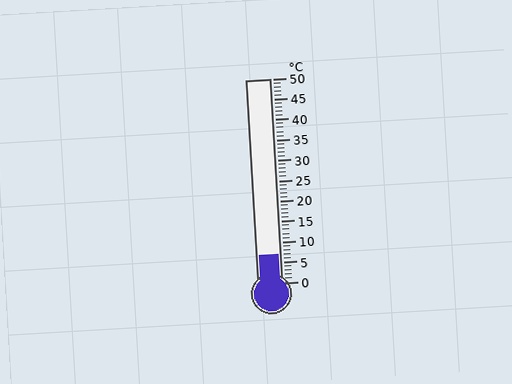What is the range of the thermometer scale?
The thermometer scale ranges from 0°C to 50°C.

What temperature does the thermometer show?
The thermometer shows approximately 7°C.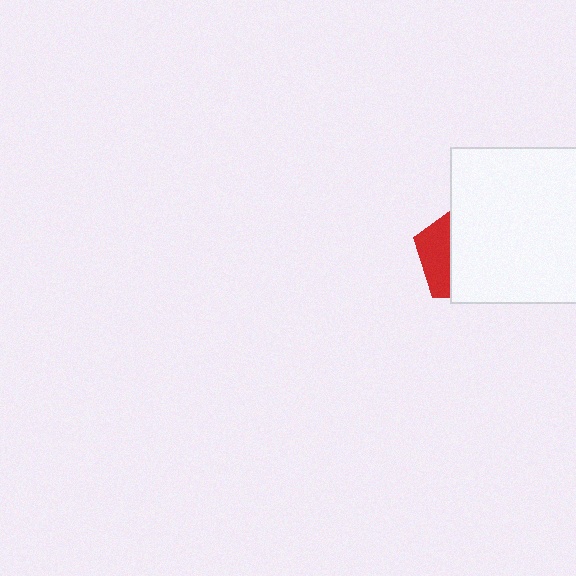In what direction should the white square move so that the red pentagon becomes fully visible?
The white square should move right. That is the shortest direction to clear the overlap and leave the red pentagon fully visible.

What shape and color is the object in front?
The object in front is a white square.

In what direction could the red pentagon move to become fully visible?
The red pentagon could move left. That would shift it out from behind the white square entirely.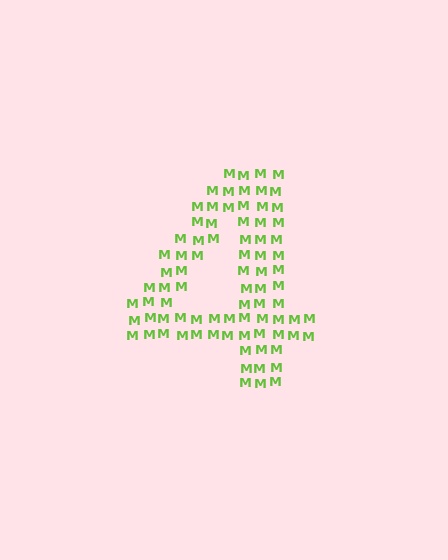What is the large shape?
The large shape is the digit 4.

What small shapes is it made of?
It is made of small letter M's.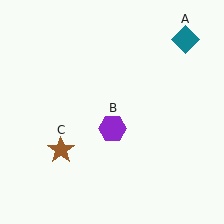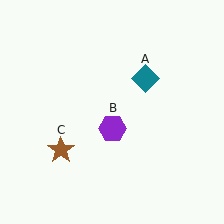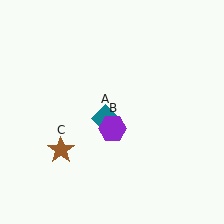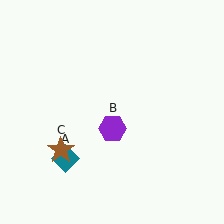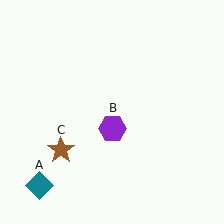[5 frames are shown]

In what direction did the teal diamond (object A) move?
The teal diamond (object A) moved down and to the left.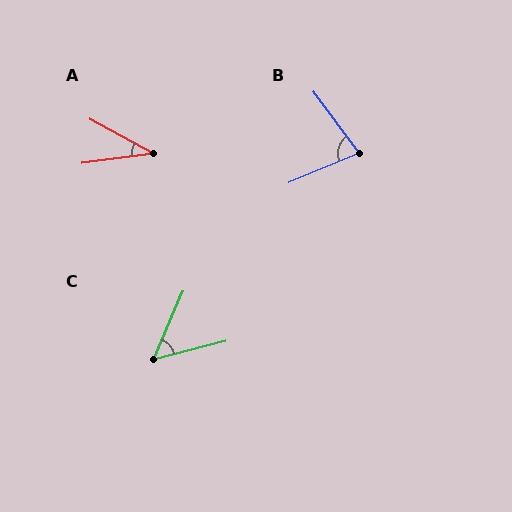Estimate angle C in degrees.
Approximately 53 degrees.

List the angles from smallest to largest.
A (36°), C (53°), B (76°).